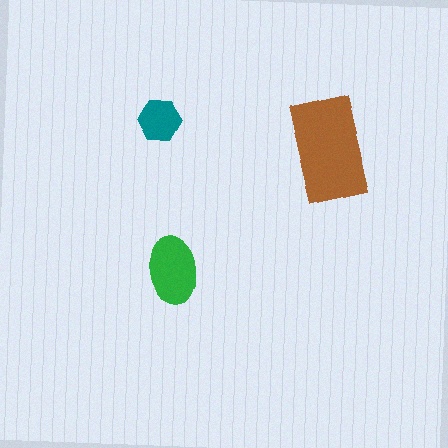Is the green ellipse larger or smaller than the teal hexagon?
Larger.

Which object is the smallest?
The teal hexagon.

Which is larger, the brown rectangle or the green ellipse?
The brown rectangle.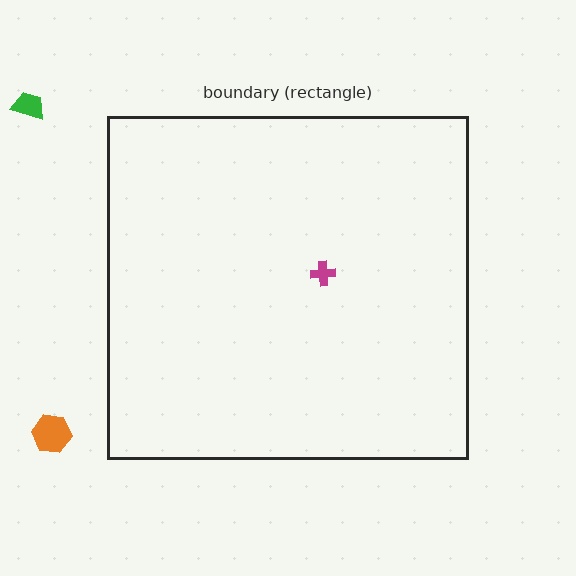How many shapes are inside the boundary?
1 inside, 2 outside.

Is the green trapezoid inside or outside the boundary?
Outside.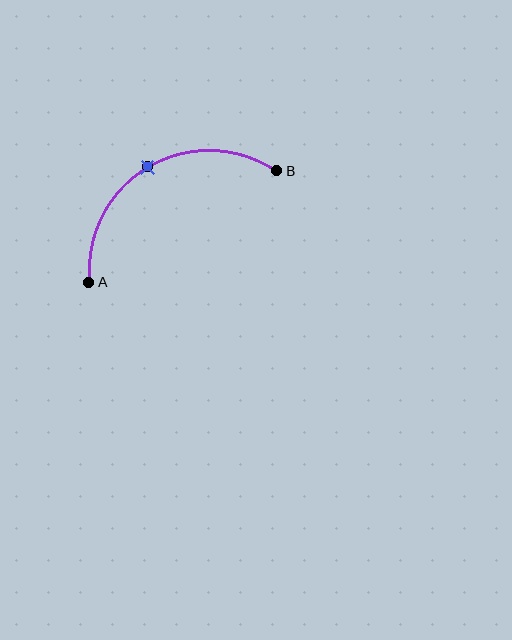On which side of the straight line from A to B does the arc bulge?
The arc bulges above the straight line connecting A and B.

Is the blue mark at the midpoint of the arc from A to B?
Yes. The blue mark lies on the arc at equal arc-length from both A and B — it is the arc midpoint.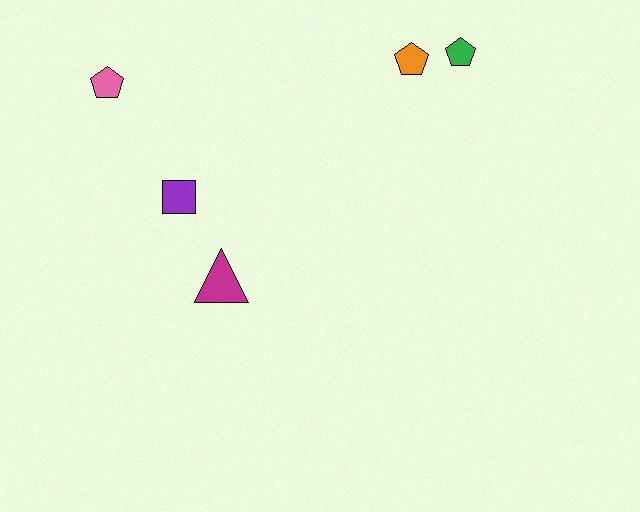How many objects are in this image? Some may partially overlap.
There are 5 objects.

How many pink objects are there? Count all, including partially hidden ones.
There is 1 pink object.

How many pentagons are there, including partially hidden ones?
There are 3 pentagons.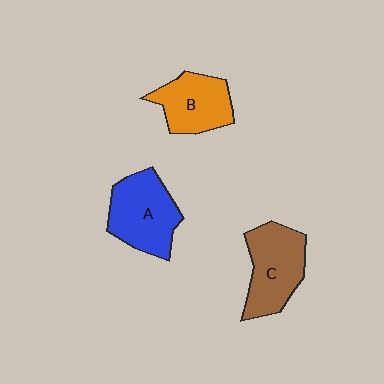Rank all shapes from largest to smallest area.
From largest to smallest: A (blue), C (brown), B (orange).